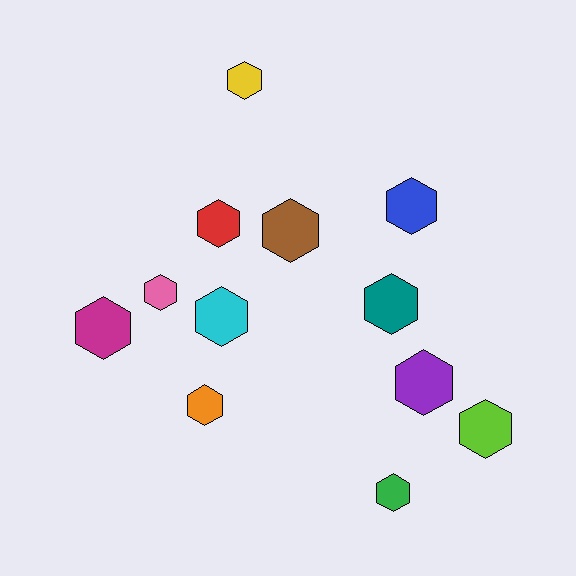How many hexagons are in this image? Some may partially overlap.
There are 12 hexagons.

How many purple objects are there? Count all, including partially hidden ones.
There is 1 purple object.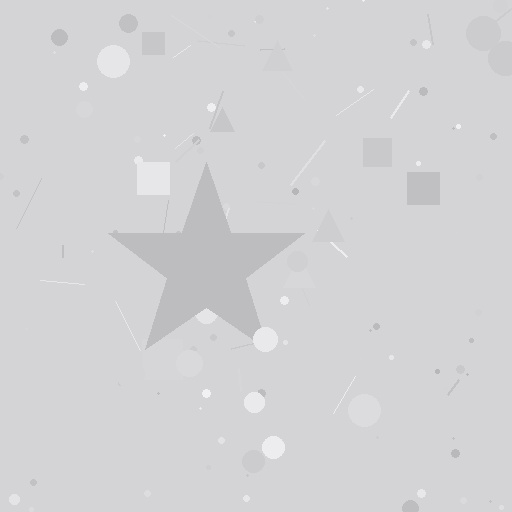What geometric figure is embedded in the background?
A star is embedded in the background.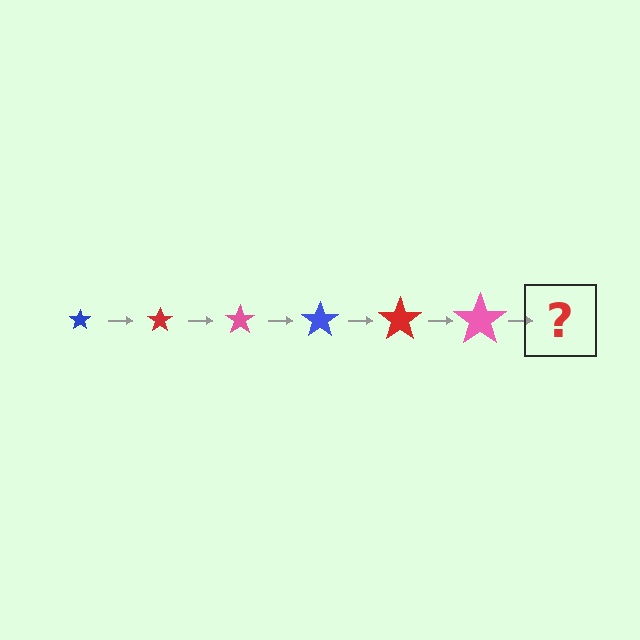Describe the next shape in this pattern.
It should be a blue star, larger than the previous one.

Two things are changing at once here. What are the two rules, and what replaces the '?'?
The two rules are that the star grows larger each step and the color cycles through blue, red, and pink. The '?' should be a blue star, larger than the previous one.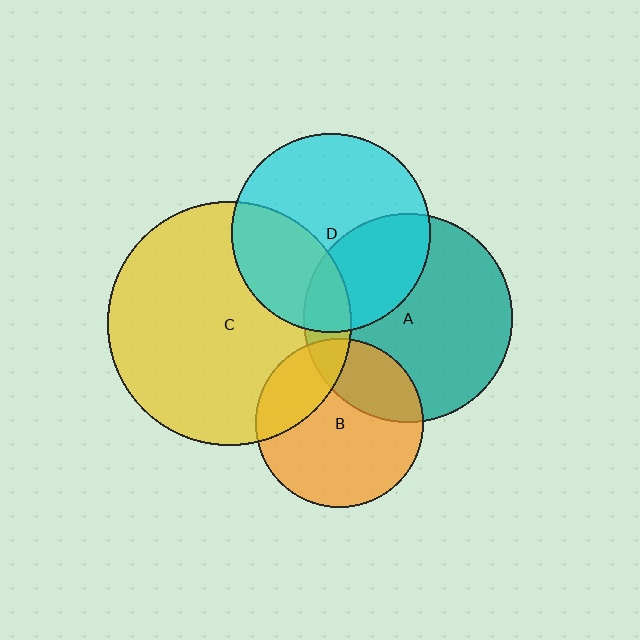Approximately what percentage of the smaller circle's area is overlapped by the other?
Approximately 35%.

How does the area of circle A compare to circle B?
Approximately 1.5 times.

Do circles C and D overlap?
Yes.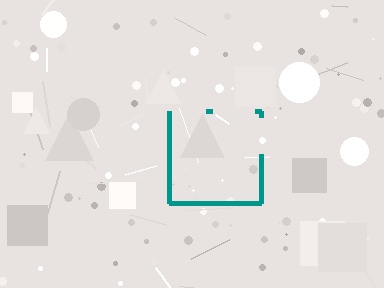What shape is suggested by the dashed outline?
The dashed outline suggests a square.